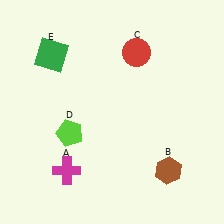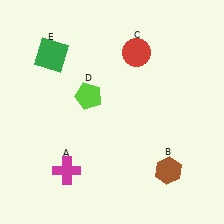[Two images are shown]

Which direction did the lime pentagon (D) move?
The lime pentagon (D) moved up.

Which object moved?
The lime pentagon (D) moved up.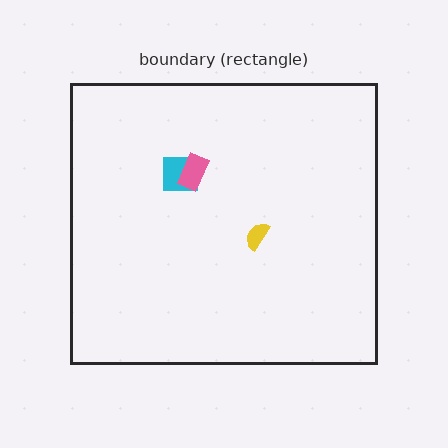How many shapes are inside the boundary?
3 inside, 0 outside.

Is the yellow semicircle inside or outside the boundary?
Inside.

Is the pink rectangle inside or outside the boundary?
Inside.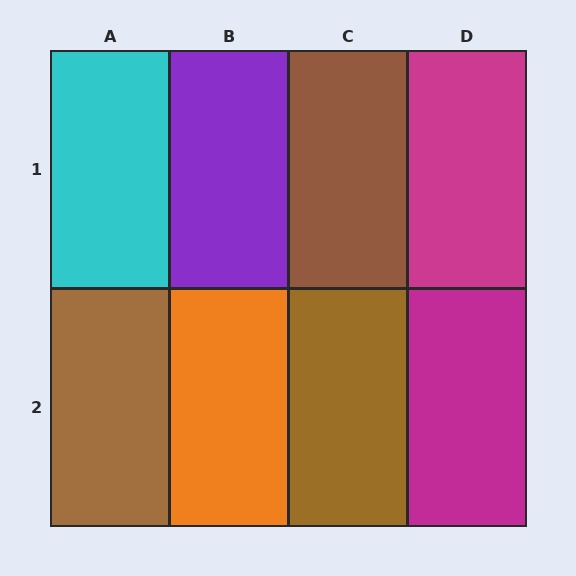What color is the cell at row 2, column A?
Brown.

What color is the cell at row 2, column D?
Magenta.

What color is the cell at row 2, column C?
Brown.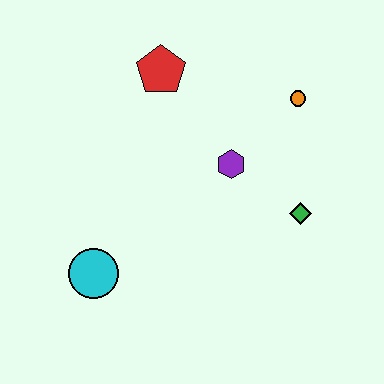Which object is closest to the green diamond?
The purple hexagon is closest to the green diamond.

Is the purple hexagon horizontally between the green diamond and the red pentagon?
Yes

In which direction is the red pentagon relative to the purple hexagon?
The red pentagon is above the purple hexagon.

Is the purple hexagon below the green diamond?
No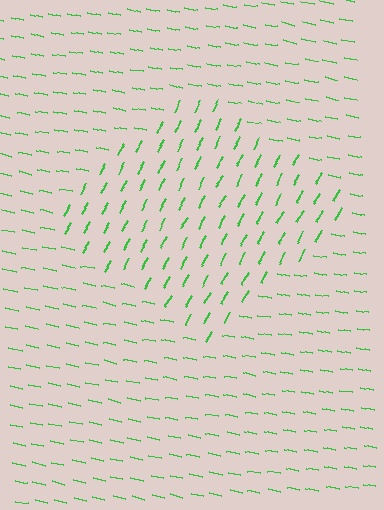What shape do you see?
I see a diamond.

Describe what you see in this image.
The image is filled with small green line segments. A diamond region in the image has lines oriented differently from the surrounding lines, creating a visible texture boundary.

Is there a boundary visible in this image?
Yes, there is a texture boundary formed by a change in line orientation.